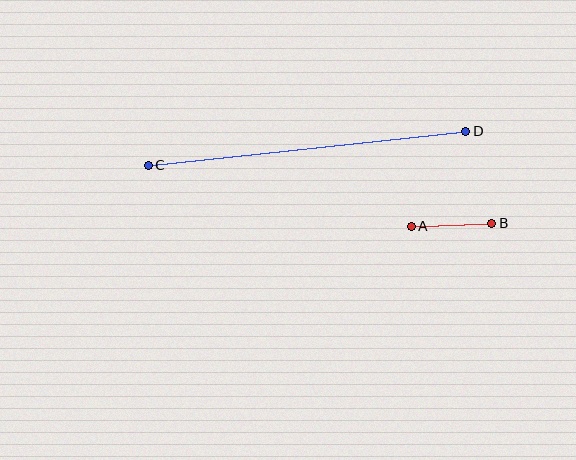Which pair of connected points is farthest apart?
Points C and D are farthest apart.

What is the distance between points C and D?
The distance is approximately 319 pixels.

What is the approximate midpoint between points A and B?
The midpoint is at approximately (452, 225) pixels.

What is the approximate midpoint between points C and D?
The midpoint is at approximately (307, 148) pixels.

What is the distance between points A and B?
The distance is approximately 81 pixels.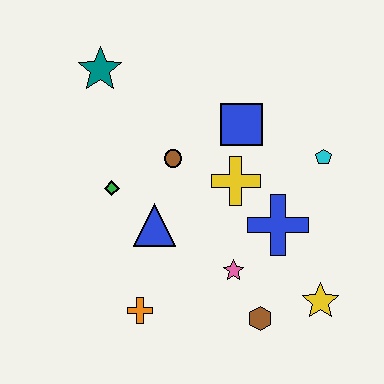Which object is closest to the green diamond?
The blue triangle is closest to the green diamond.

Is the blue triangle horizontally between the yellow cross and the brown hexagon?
No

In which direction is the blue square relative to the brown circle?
The blue square is to the right of the brown circle.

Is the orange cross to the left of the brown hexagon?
Yes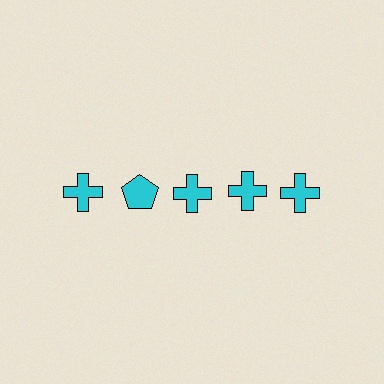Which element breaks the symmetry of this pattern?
The cyan pentagon in the top row, second from left column breaks the symmetry. All other shapes are cyan crosses.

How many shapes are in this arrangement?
There are 5 shapes arranged in a grid pattern.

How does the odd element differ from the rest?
It has a different shape: pentagon instead of cross.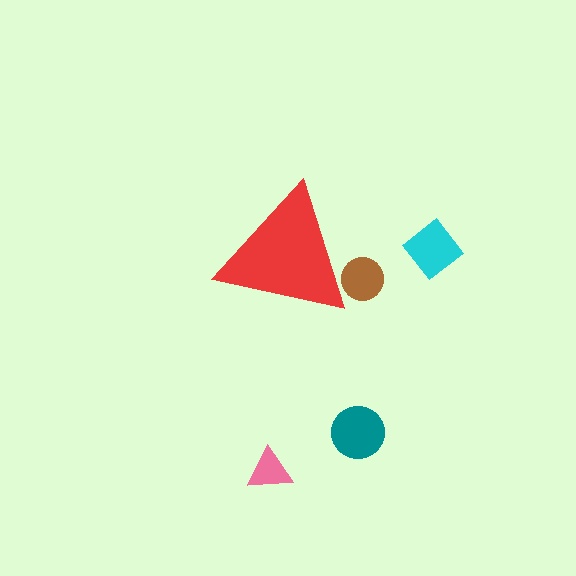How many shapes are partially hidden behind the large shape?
1 shape is partially hidden.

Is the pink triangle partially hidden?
No, the pink triangle is fully visible.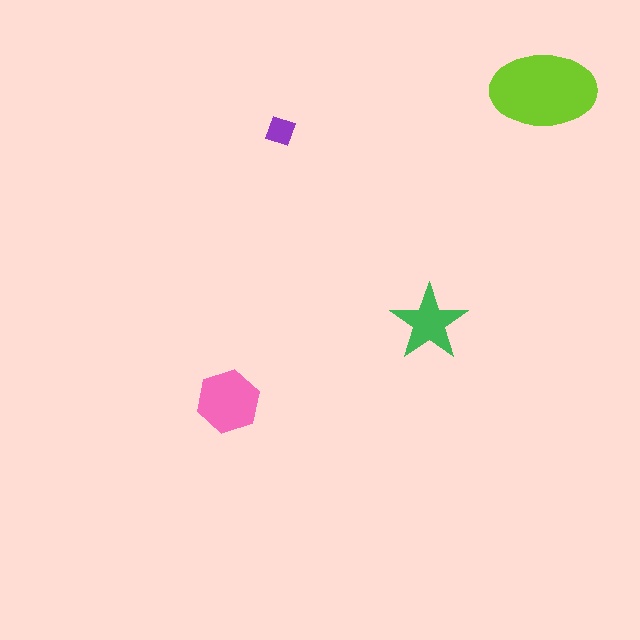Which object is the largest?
The lime ellipse.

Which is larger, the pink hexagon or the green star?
The pink hexagon.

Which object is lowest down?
The pink hexagon is bottommost.